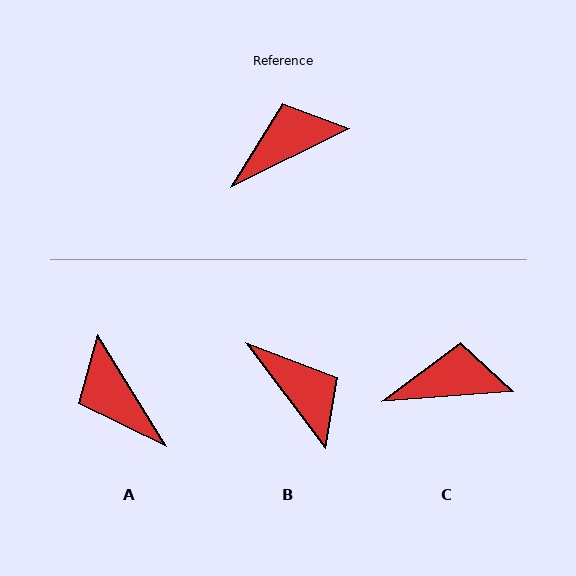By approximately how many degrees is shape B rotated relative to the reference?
Approximately 79 degrees clockwise.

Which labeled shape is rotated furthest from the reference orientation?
A, about 95 degrees away.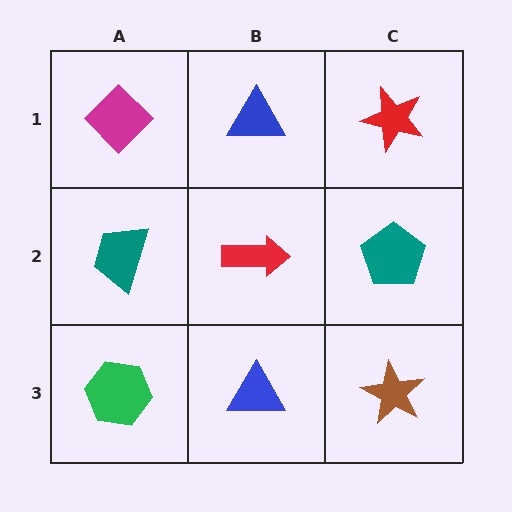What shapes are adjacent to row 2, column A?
A magenta diamond (row 1, column A), a green hexagon (row 3, column A), a red arrow (row 2, column B).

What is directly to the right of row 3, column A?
A blue triangle.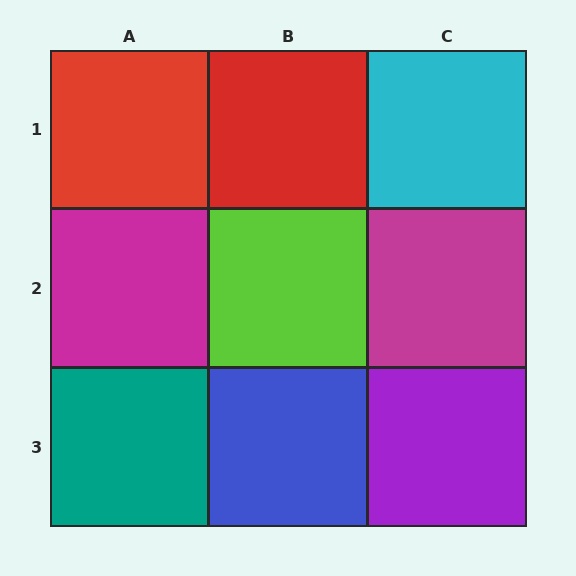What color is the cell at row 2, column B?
Lime.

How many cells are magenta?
2 cells are magenta.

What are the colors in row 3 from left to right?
Teal, blue, purple.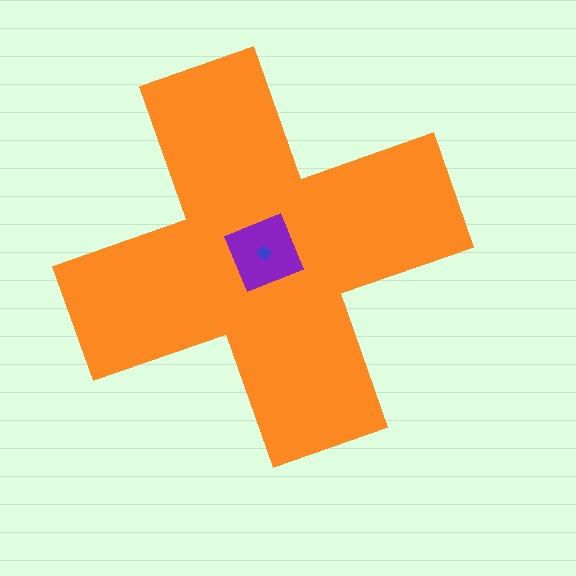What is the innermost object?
The blue diamond.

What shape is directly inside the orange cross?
The purple square.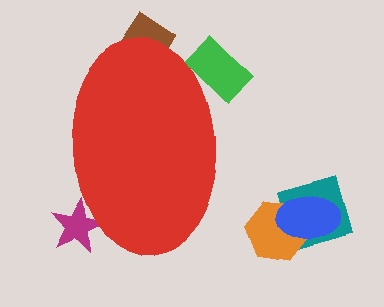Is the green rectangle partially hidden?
Yes, the green rectangle is partially hidden behind the red ellipse.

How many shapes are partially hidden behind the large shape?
3 shapes are partially hidden.